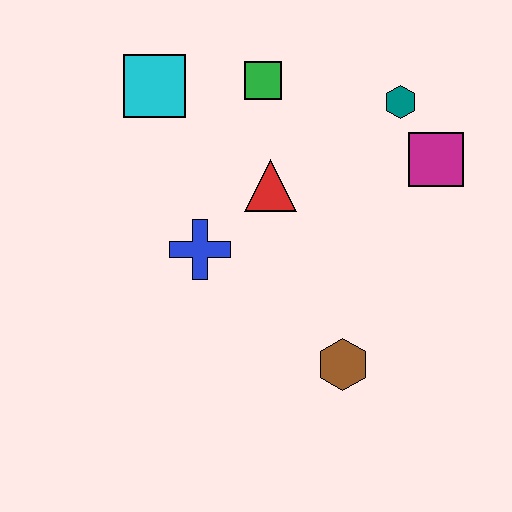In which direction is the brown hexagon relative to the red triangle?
The brown hexagon is below the red triangle.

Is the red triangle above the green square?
No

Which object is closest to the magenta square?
The teal hexagon is closest to the magenta square.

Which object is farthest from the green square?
The brown hexagon is farthest from the green square.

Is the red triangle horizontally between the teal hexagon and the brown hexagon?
No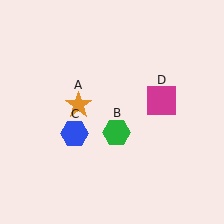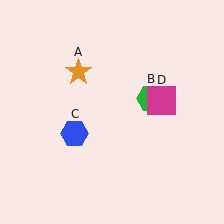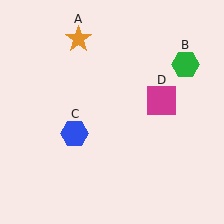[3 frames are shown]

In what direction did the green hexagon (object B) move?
The green hexagon (object B) moved up and to the right.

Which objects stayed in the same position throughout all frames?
Blue hexagon (object C) and magenta square (object D) remained stationary.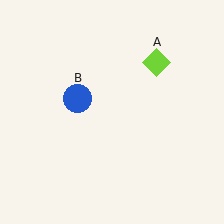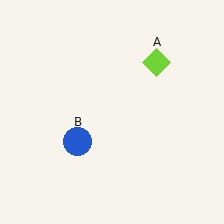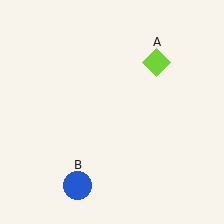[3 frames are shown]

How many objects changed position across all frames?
1 object changed position: blue circle (object B).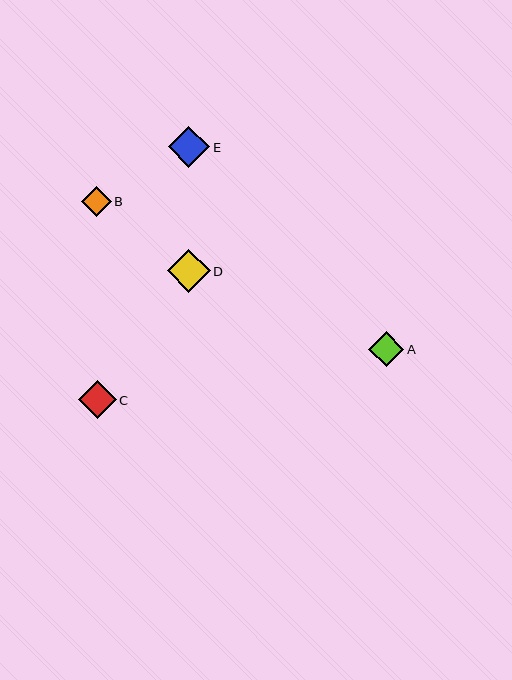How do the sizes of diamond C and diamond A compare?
Diamond C and diamond A are approximately the same size.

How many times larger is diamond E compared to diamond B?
Diamond E is approximately 1.4 times the size of diamond B.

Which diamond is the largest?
Diamond D is the largest with a size of approximately 43 pixels.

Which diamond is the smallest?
Diamond B is the smallest with a size of approximately 30 pixels.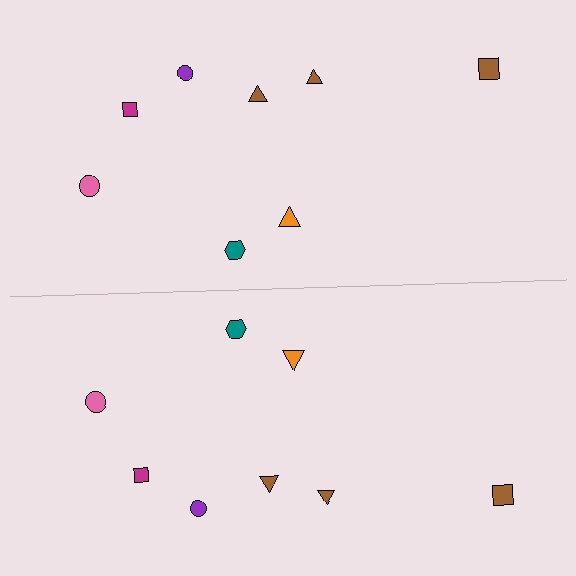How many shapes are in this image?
There are 16 shapes in this image.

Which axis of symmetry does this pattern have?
The pattern has a horizontal axis of symmetry running through the center of the image.